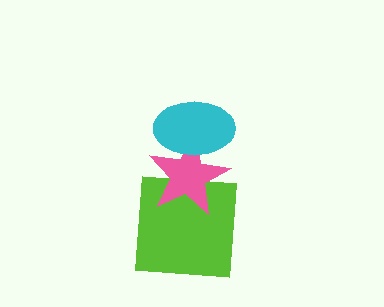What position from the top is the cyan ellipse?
The cyan ellipse is 1st from the top.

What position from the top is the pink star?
The pink star is 2nd from the top.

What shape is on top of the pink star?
The cyan ellipse is on top of the pink star.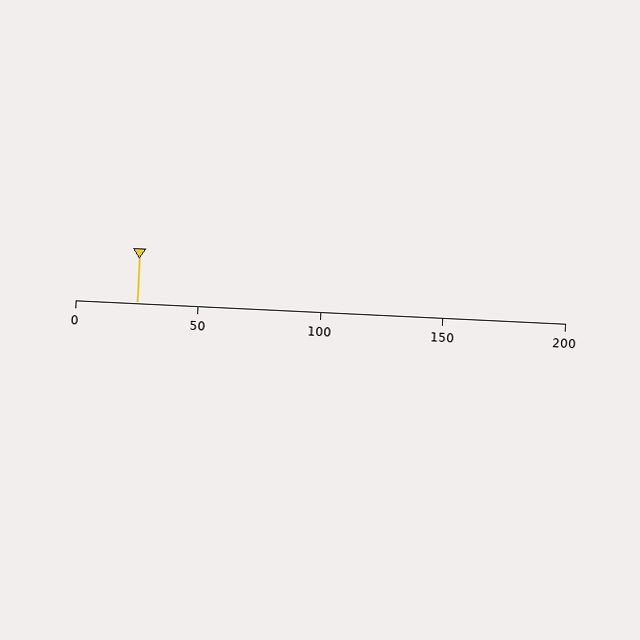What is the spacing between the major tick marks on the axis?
The major ticks are spaced 50 apart.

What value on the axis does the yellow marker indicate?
The marker indicates approximately 25.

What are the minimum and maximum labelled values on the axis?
The axis runs from 0 to 200.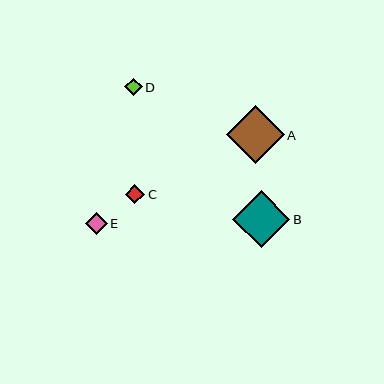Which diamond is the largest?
Diamond A is the largest with a size of approximately 58 pixels.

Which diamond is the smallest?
Diamond D is the smallest with a size of approximately 17 pixels.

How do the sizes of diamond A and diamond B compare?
Diamond A and diamond B are approximately the same size.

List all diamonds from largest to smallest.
From largest to smallest: A, B, E, C, D.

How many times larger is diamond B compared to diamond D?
Diamond B is approximately 3.3 times the size of diamond D.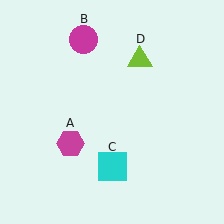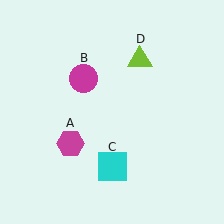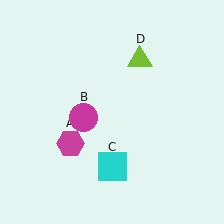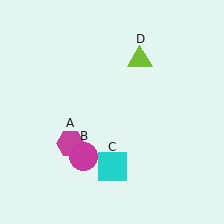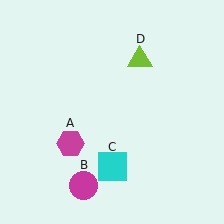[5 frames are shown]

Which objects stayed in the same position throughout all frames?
Magenta hexagon (object A) and cyan square (object C) and lime triangle (object D) remained stationary.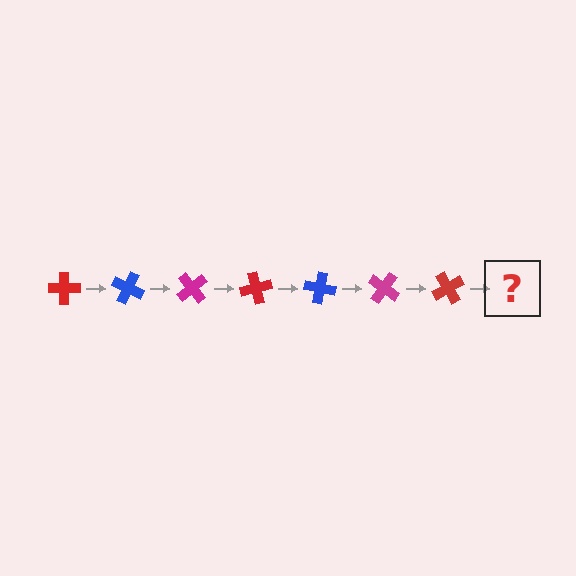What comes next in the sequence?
The next element should be a blue cross, rotated 175 degrees from the start.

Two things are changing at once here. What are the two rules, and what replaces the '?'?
The two rules are that it rotates 25 degrees each step and the color cycles through red, blue, and magenta. The '?' should be a blue cross, rotated 175 degrees from the start.